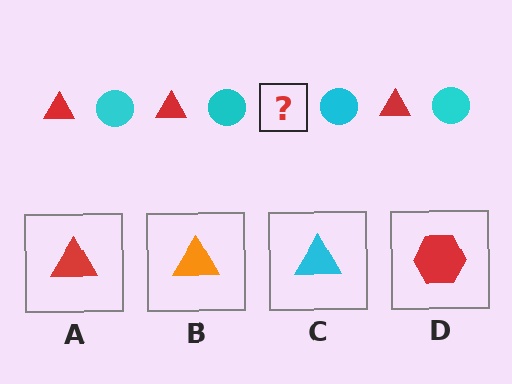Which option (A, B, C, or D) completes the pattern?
A.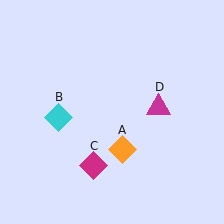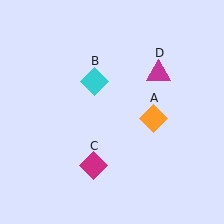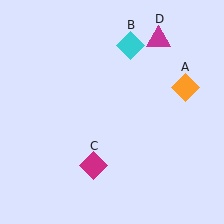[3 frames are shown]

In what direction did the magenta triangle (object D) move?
The magenta triangle (object D) moved up.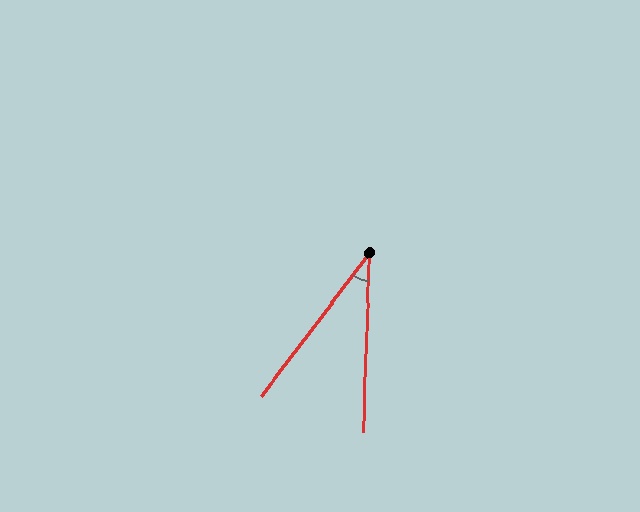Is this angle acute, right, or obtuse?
It is acute.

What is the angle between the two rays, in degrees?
Approximately 35 degrees.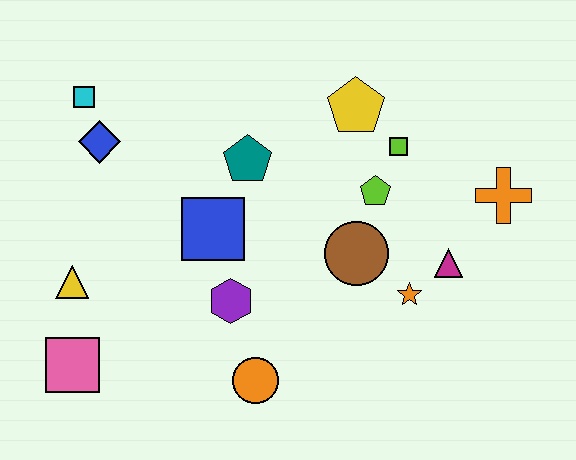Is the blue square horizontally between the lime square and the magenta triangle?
No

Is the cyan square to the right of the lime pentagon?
No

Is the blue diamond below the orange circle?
No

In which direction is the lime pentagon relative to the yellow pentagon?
The lime pentagon is below the yellow pentagon.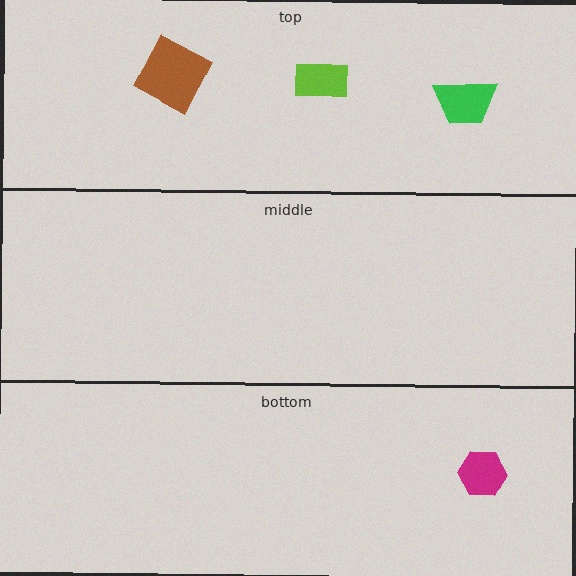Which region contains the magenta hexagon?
The bottom region.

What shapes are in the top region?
The green trapezoid, the brown square, the lime rectangle.